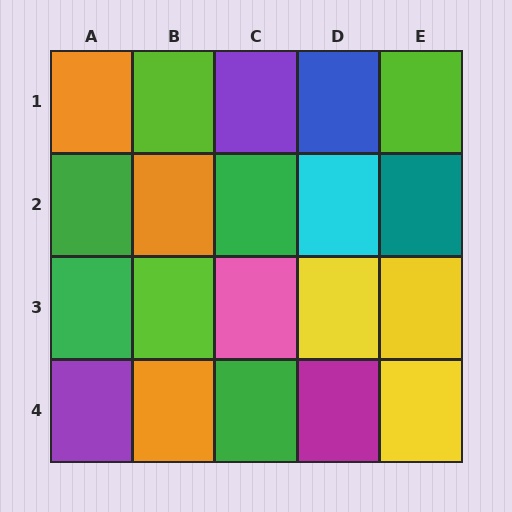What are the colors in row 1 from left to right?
Orange, lime, purple, blue, lime.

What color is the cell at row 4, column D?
Magenta.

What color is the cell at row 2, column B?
Orange.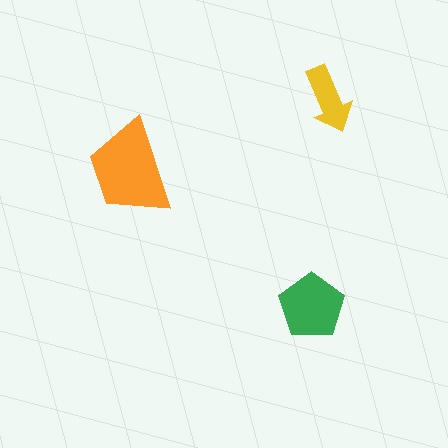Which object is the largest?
The orange trapezoid.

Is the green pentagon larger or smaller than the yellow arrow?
Larger.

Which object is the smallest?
The yellow arrow.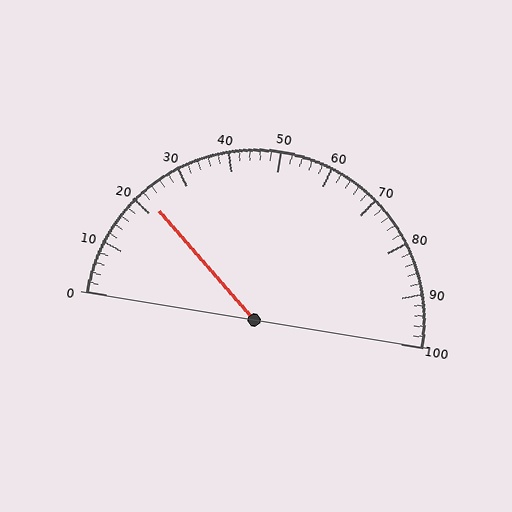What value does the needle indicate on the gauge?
The needle indicates approximately 22.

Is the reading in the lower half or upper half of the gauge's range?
The reading is in the lower half of the range (0 to 100).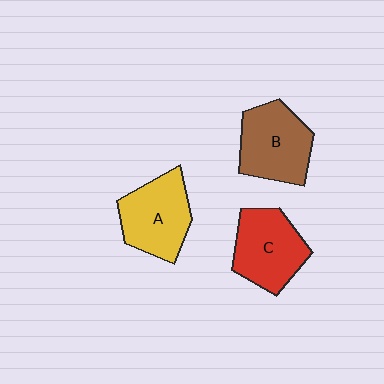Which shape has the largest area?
Shape B (brown).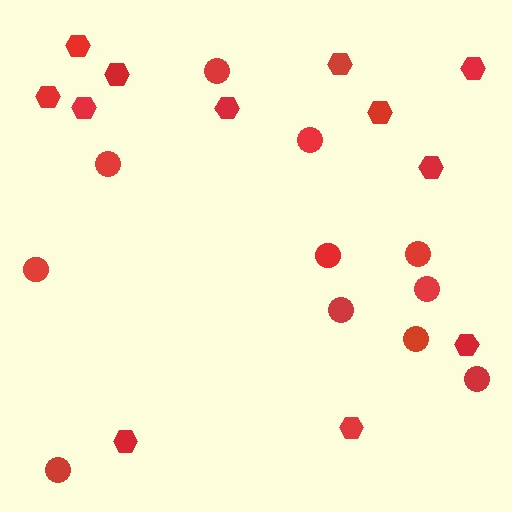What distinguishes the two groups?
There are 2 groups: one group of circles (11) and one group of hexagons (12).